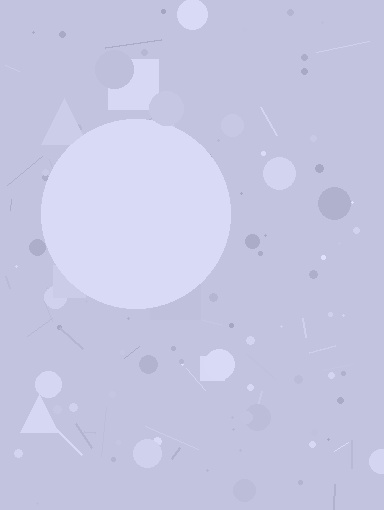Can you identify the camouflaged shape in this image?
The camouflaged shape is a circle.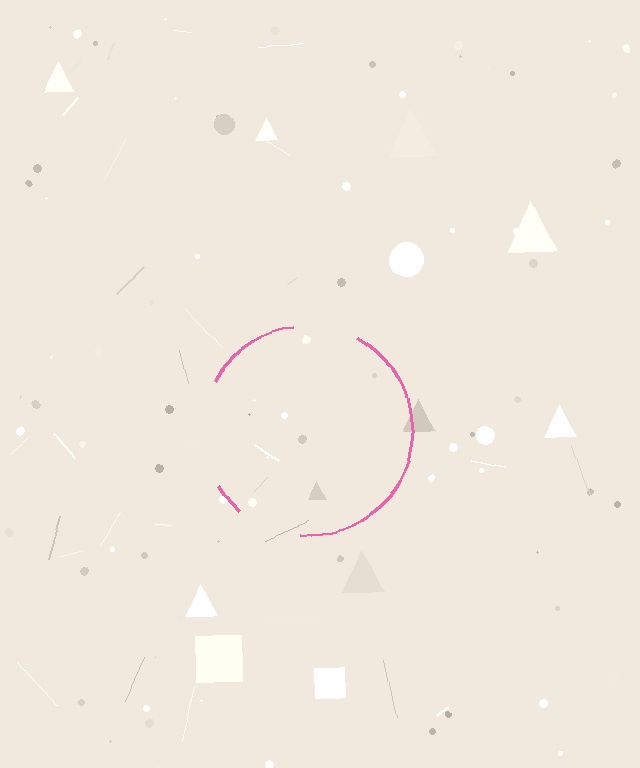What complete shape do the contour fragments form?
The contour fragments form a circle.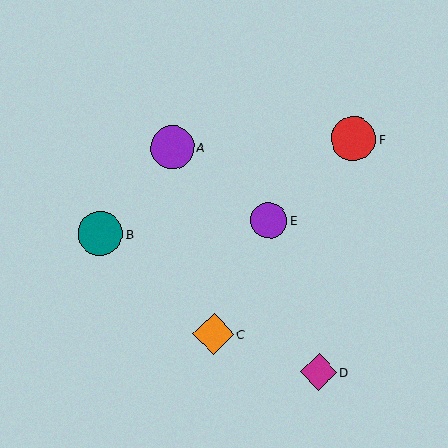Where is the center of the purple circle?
The center of the purple circle is at (269, 221).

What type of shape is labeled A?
Shape A is a purple circle.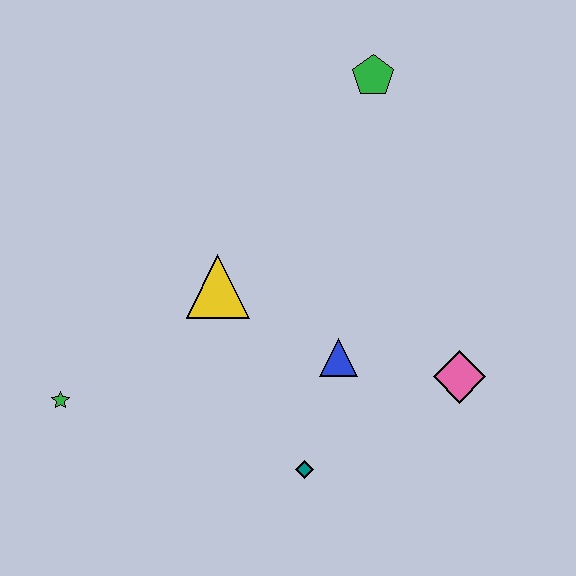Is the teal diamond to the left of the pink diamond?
Yes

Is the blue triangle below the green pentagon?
Yes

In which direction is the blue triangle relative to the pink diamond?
The blue triangle is to the left of the pink diamond.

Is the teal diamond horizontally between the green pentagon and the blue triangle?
No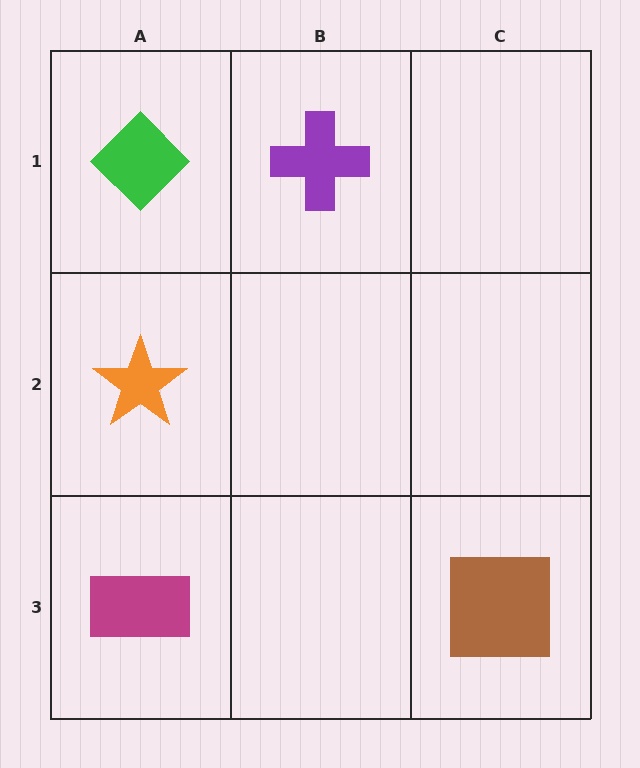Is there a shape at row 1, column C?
No, that cell is empty.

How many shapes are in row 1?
2 shapes.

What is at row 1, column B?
A purple cross.